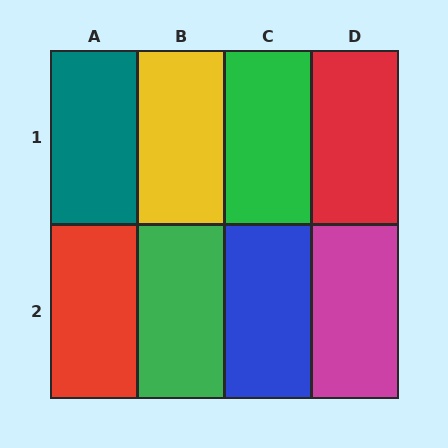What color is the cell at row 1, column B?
Yellow.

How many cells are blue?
1 cell is blue.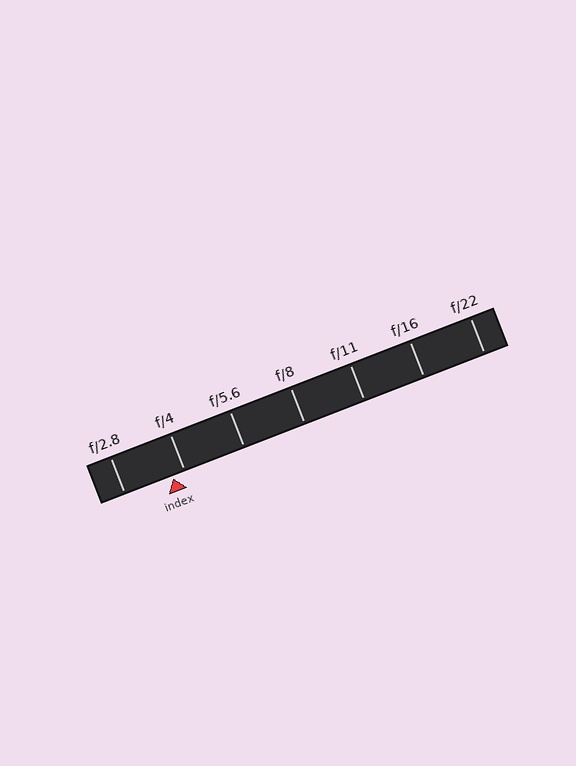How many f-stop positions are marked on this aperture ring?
There are 7 f-stop positions marked.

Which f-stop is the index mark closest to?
The index mark is closest to f/4.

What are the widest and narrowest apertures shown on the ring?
The widest aperture shown is f/2.8 and the narrowest is f/22.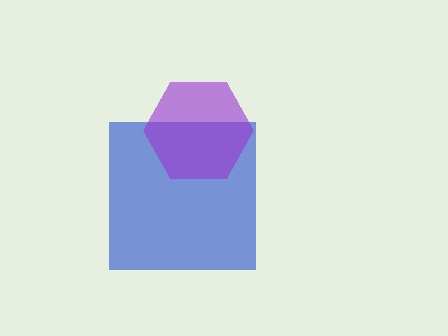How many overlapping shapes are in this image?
There are 2 overlapping shapes in the image.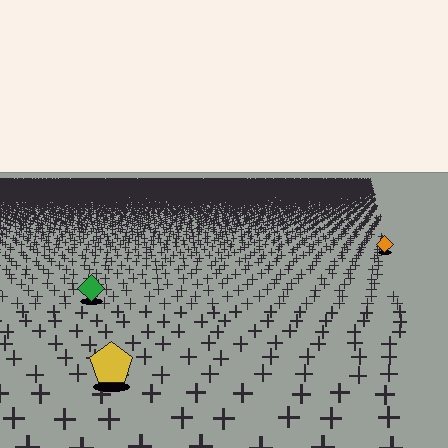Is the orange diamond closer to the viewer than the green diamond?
No. The green diamond is closer — you can tell from the texture gradient: the ground texture is coarser near it.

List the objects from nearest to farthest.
From nearest to farthest: the yellow pentagon, the green diamond, the orange diamond.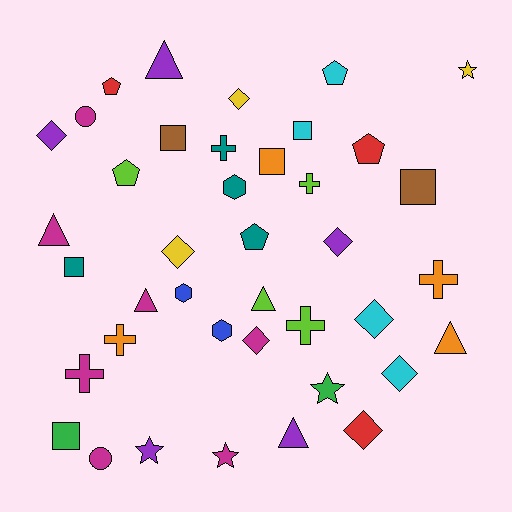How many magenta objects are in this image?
There are 7 magenta objects.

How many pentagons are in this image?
There are 5 pentagons.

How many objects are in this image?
There are 40 objects.